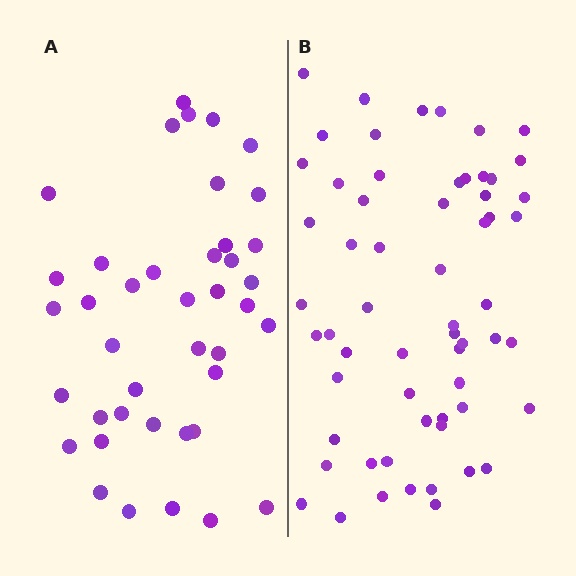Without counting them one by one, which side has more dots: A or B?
Region B (the right region) has more dots.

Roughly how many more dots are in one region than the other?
Region B has approximately 20 more dots than region A.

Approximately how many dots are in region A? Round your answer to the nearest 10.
About 40 dots. (The exact count is 41, which rounds to 40.)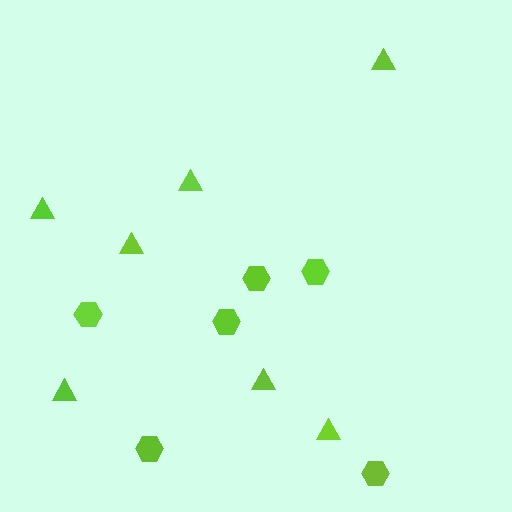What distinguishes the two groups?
There are 2 groups: one group of hexagons (6) and one group of triangles (7).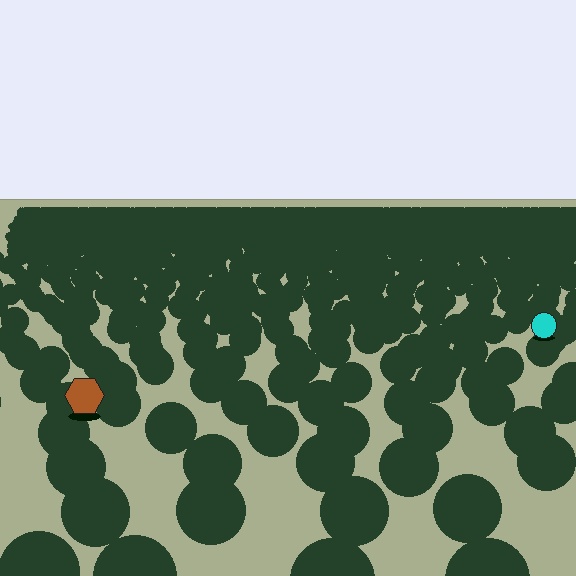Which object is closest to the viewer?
The brown hexagon is closest. The texture marks near it are larger and more spread out.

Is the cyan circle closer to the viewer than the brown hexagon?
No. The brown hexagon is closer — you can tell from the texture gradient: the ground texture is coarser near it.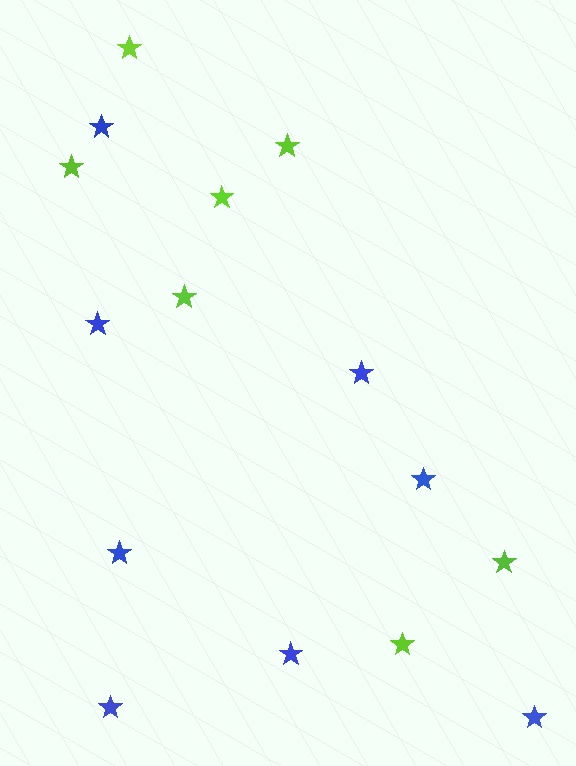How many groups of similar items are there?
There are 2 groups: one group of lime stars (7) and one group of blue stars (8).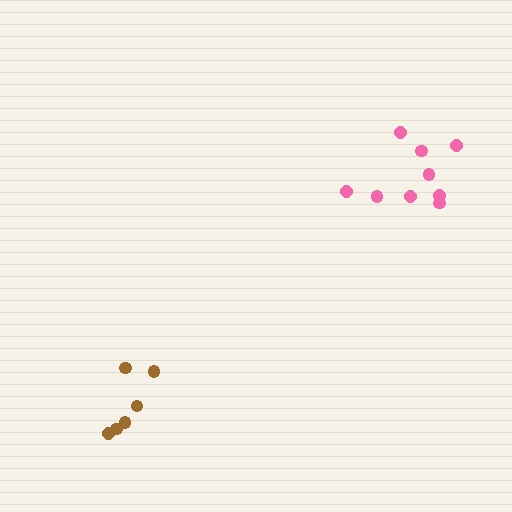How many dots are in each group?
Group 1: 6 dots, Group 2: 9 dots (15 total).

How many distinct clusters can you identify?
There are 2 distinct clusters.